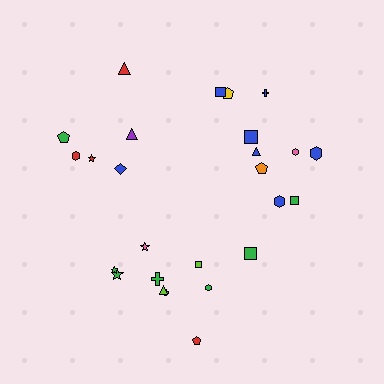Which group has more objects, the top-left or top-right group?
The top-right group.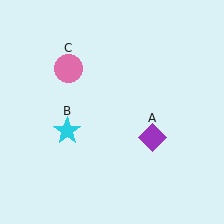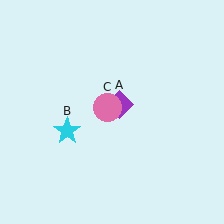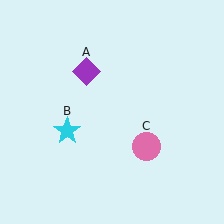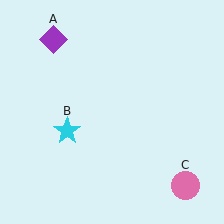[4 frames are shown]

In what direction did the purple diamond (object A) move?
The purple diamond (object A) moved up and to the left.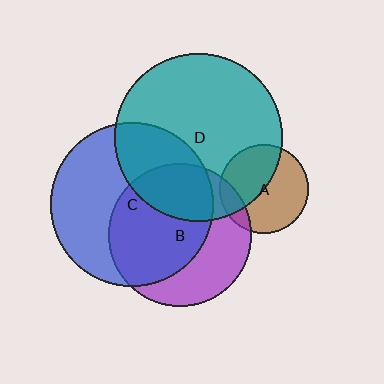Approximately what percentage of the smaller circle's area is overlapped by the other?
Approximately 30%.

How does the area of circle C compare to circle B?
Approximately 1.3 times.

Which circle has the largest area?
Circle D (teal).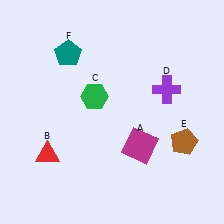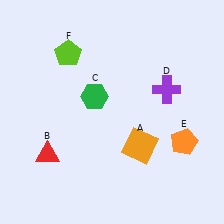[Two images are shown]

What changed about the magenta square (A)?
In Image 1, A is magenta. In Image 2, it changed to orange.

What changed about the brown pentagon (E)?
In Image 1, E is brown. In Image 2, it changed to orange.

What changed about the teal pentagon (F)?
In Image 1, F is teal. In Image 2, it changed to lime.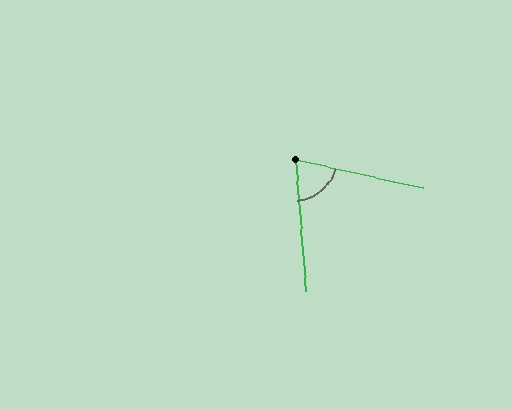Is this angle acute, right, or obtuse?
It is acute.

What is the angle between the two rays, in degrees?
Approximately 73 degrees.